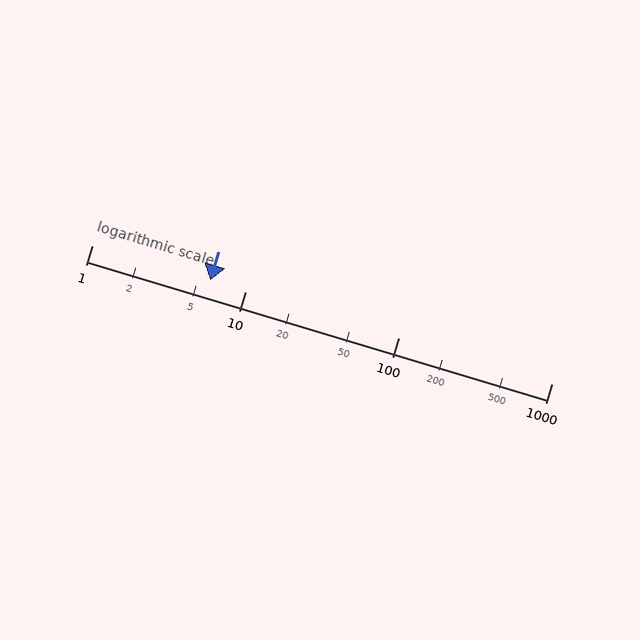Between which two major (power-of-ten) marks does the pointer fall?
The pointer is between 1 and 10.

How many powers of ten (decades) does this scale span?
The scale spans 3 decades, from 1 to 1000.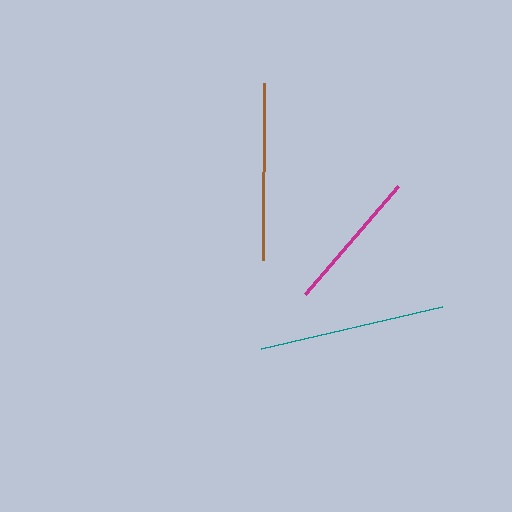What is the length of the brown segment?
The brown segment is approximately 177 pixels long.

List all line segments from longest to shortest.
From longest to shortest: teal, brown, magenta.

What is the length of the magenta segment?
The magenta segment is approximately 142 pixels long.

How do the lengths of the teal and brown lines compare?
The teal and brown lines are approximately the same length.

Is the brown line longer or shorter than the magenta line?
The brown line is longer than the magenta line.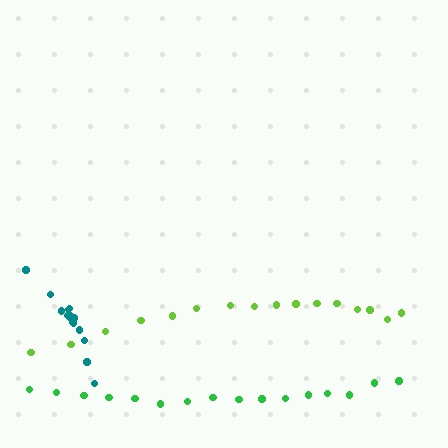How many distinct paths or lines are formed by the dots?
There are 3 distinct paths.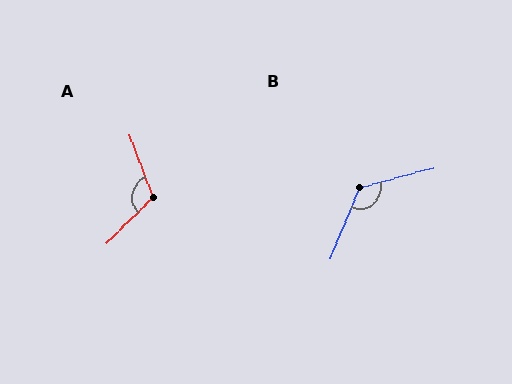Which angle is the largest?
B, at approximately 128 degrees.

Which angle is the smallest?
A, at approximately 114 degrees.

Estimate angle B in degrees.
Approximately 128 degrees.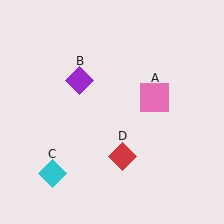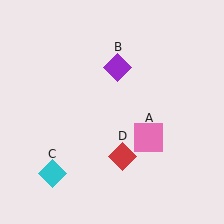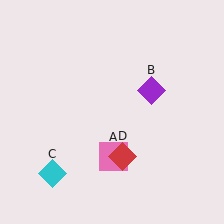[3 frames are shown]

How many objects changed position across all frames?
2 objects changed position: pink square (object A), purple diamond (object B).